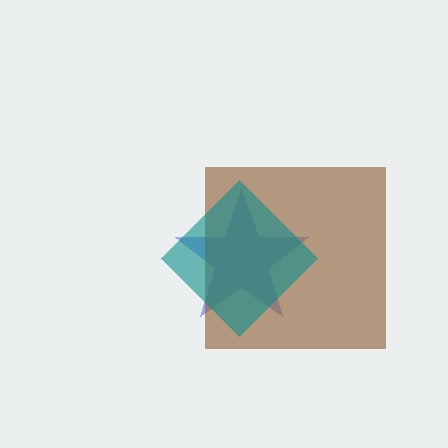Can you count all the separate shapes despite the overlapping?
Yes, there are 3 separate shapes.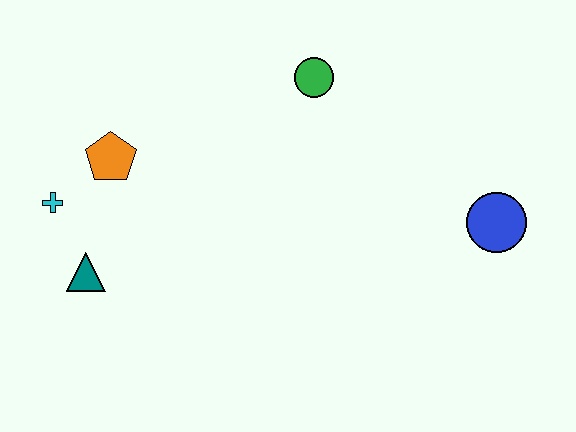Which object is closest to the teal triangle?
The cyan cross is closest to the teal triangle.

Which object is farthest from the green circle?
The teal triangle is farthest from the green circle.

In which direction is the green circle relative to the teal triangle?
The green circle is to the right of the teal triangle.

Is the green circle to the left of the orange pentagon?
No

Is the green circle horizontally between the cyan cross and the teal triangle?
No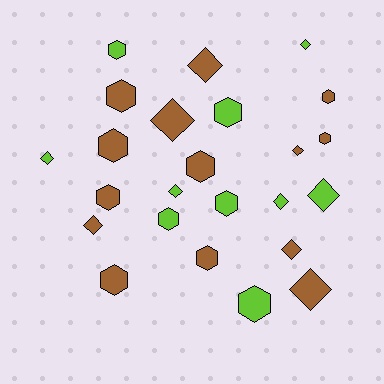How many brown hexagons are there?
There are 8 brown hexagons.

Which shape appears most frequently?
Hexagon, with 13 objects.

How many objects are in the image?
There are 24 objects.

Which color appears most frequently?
Brown, with 14 objects.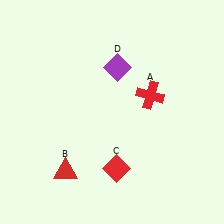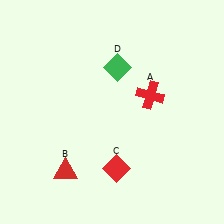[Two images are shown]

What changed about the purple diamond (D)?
In Image 1, D is purple. In Image 2, it changed to green.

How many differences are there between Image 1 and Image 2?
There is 1 difference between the two images.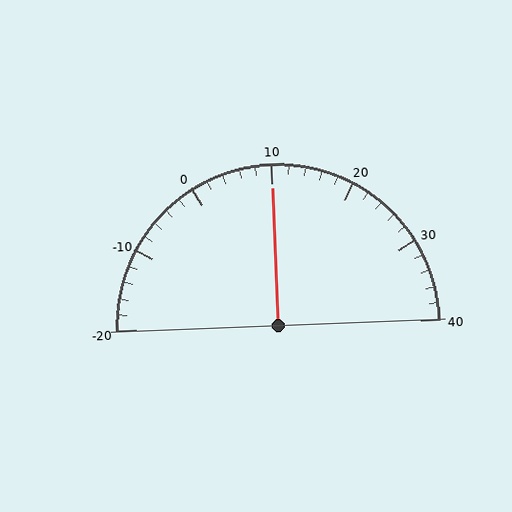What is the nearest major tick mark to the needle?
The nearest major tick mark is 10.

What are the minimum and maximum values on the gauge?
The gauge ranges from -20 to 40.